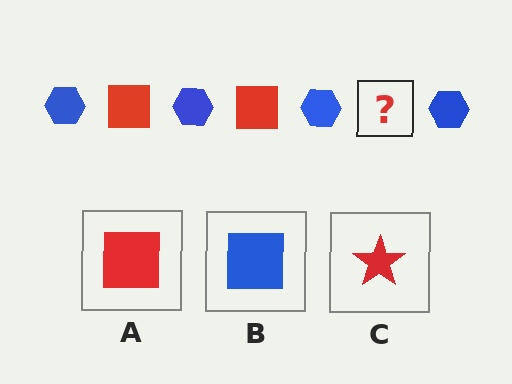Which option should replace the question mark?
Option A.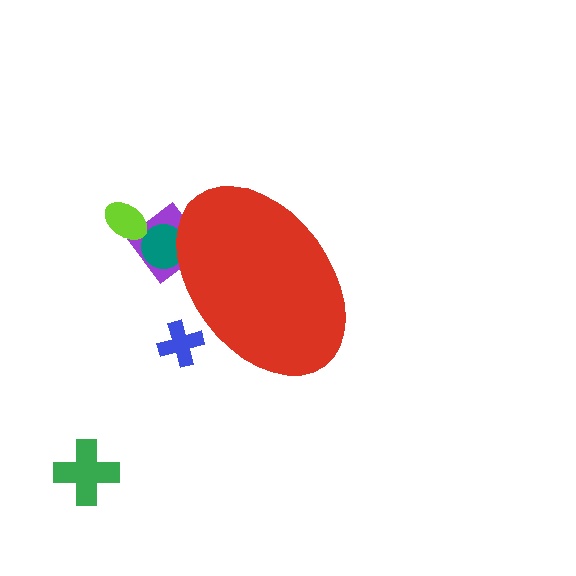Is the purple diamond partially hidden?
Yes, the purple diamond is partially hidden behind the red ellipse.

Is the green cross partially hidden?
No, the green cross is fully visible.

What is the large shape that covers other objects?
A red ellipse.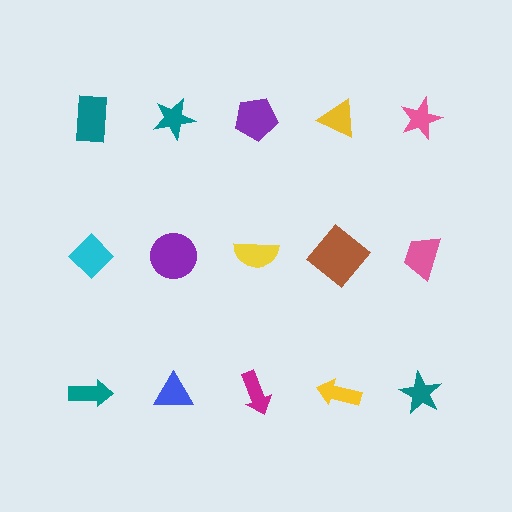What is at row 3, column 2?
A blue triangle.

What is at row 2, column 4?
A brown diamond.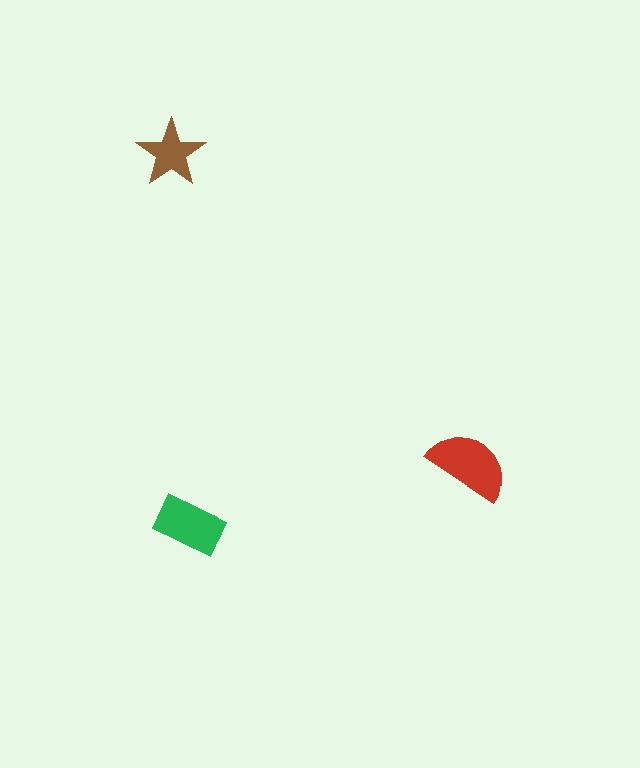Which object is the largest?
The red semicircle.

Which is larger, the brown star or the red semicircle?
The red semicircle.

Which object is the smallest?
The brown star.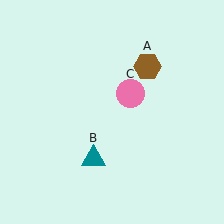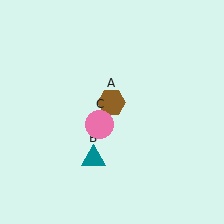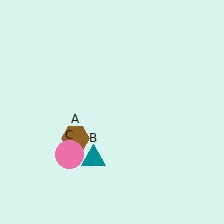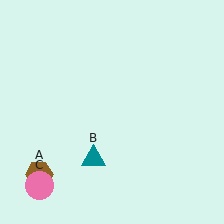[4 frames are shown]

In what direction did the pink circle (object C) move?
The pink circle (object C) moved down and to the left.